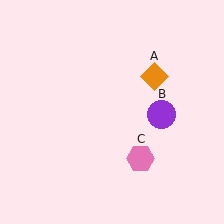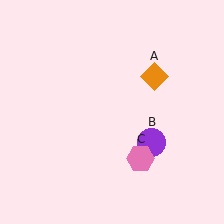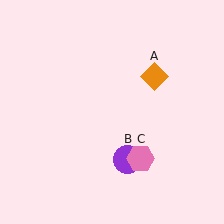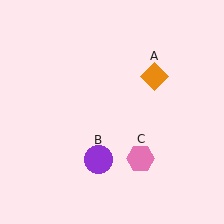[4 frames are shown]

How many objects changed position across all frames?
1 object changed position: purple circle (object B).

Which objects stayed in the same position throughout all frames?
Orange diamond (object A) and pink hexagon (object C) remained stationary.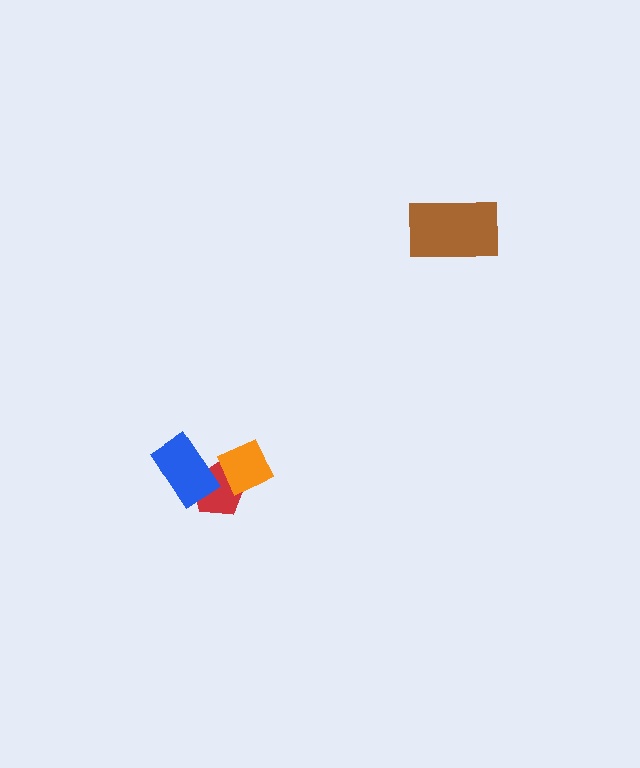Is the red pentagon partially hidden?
Yes, it is partially covered by another shape.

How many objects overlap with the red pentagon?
2 objects overlap with the red pentagon.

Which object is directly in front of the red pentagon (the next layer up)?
The orange diamond is directly in front of the red pentagon.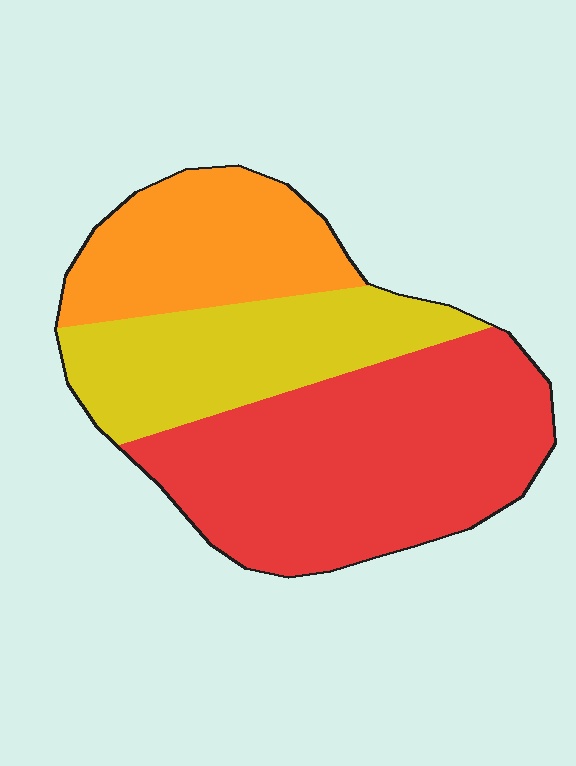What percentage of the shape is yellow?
Yellow covers 27% of the shape.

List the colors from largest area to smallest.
From largest to smallest: red, yellow, orange.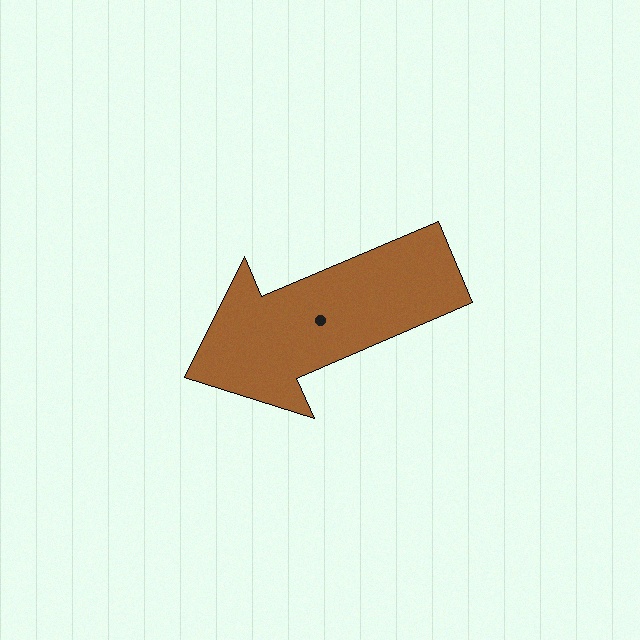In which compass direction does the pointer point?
Southwest.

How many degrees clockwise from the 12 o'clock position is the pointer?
Approximately 247 degrees.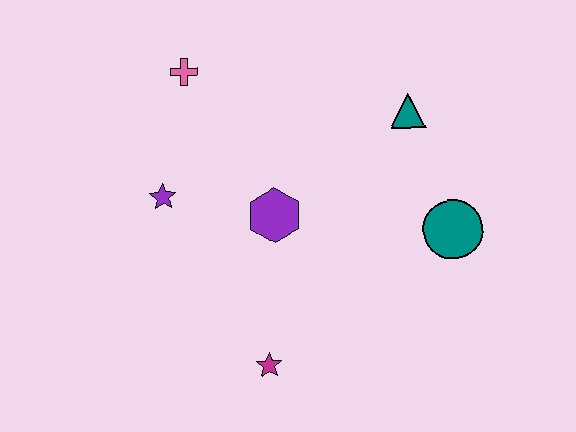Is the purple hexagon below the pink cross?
Yes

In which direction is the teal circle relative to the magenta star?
The teal circle is to the right of the magenta star.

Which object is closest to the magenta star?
The purple hexagon is closest to the magenta star.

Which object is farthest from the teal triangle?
The magenta star is farthest from the teal triangle.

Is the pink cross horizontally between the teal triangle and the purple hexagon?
No